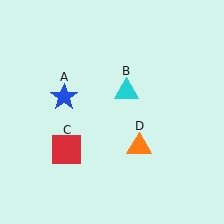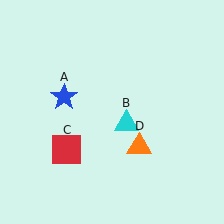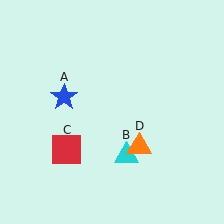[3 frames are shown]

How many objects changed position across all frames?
1 object changed position: cyan triangle (object B).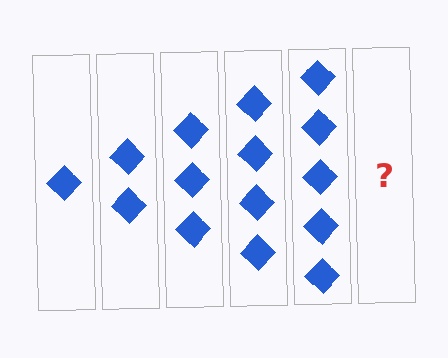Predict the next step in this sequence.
The next step is 6 diamonds.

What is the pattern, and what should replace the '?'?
The pattern is that each step adds one more diamond. The '?' should be 6 diamonds.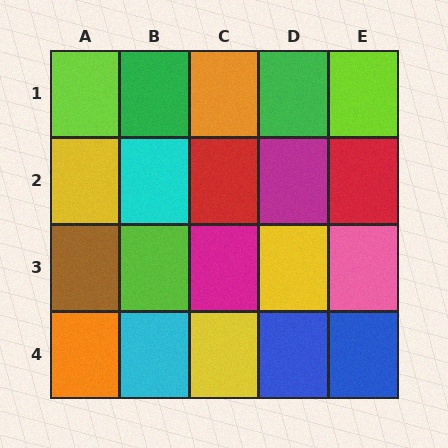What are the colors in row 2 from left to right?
Yellow, cyan, red, magenta, red.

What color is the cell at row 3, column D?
Yellow.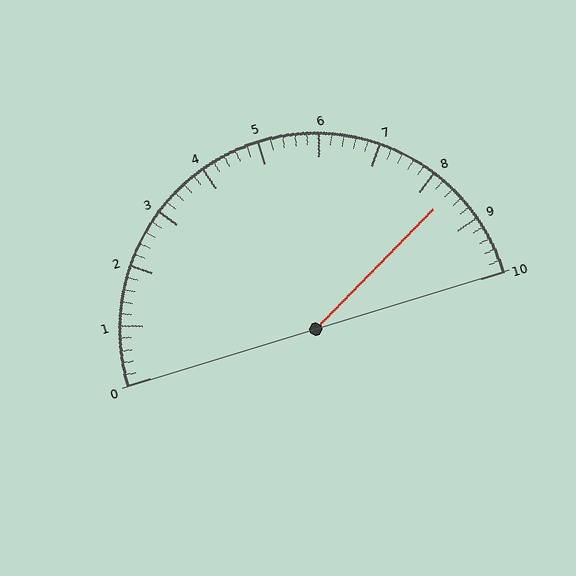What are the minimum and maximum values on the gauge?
The gauge ranges from 0 to 10.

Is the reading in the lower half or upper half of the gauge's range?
The reading is in the upper half of the range (0 to 10).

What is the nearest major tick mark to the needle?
The nearest major tick mark is 8.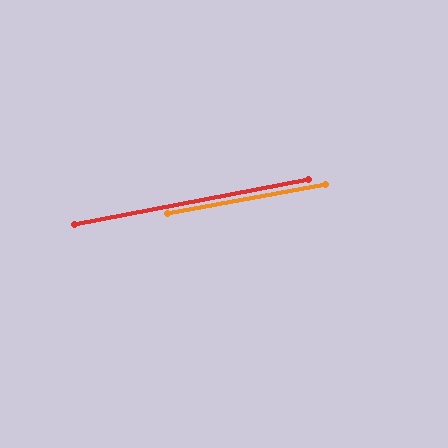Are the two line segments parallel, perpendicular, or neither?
Parallel — their directions differ by only 0.4°.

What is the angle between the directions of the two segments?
Approximately 0 degrees.